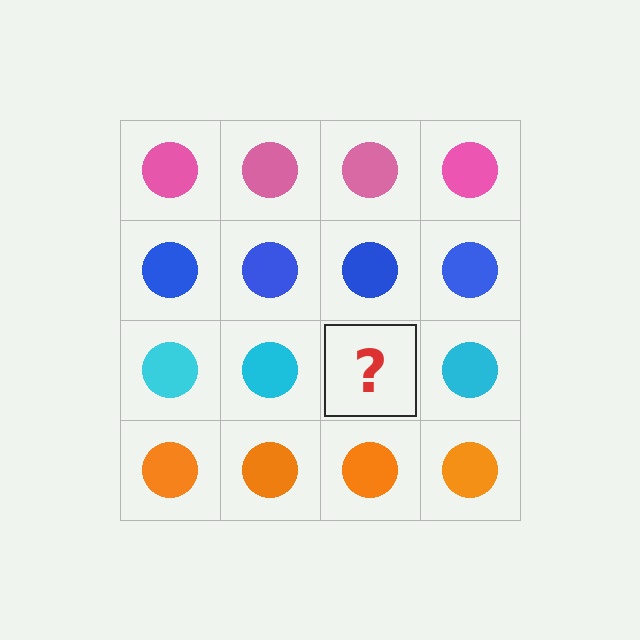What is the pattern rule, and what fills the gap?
The rule is that each row has a consistent color. The gap should be filled with a cyan circle.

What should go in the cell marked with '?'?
The missing cell should contain a cyan circle.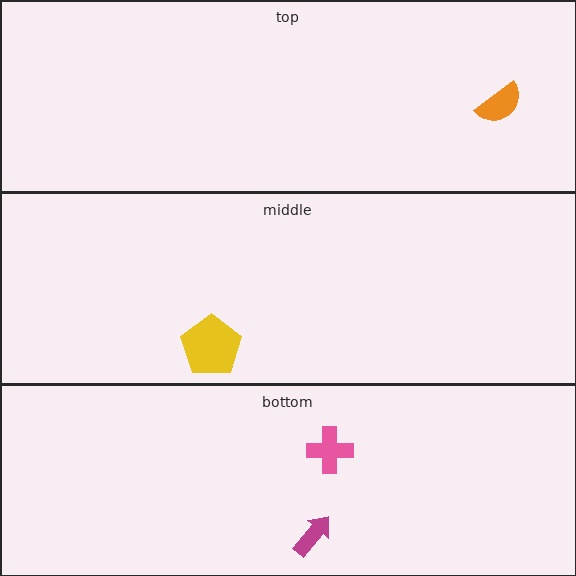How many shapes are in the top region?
1.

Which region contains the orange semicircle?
The top region.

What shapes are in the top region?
The orange semicircle.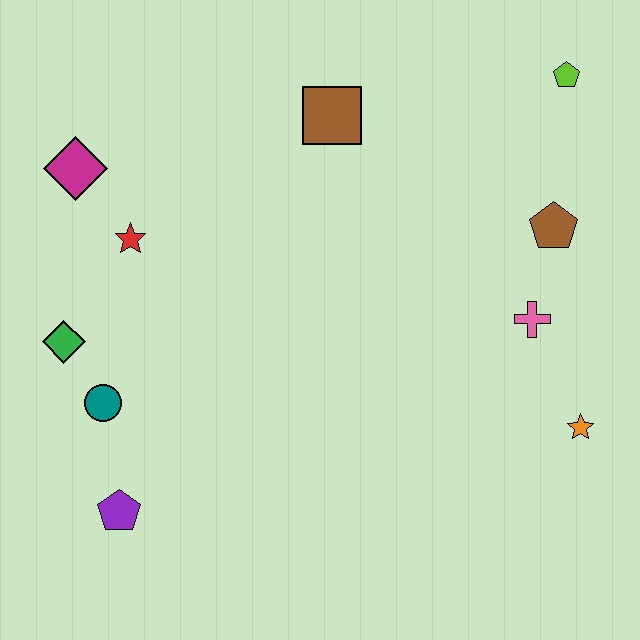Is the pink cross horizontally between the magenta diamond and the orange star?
Yes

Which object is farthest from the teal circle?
The lime pentagon is farthest from the teal circle.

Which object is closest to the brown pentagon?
The pink cross is closest to the brown pentagon.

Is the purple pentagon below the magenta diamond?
Yes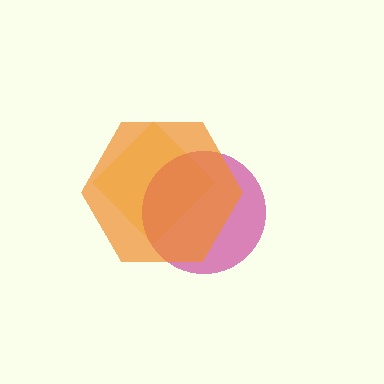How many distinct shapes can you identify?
There are 3 distinct shapes: a yellow diamond, a magenta circle, an orange hexagon.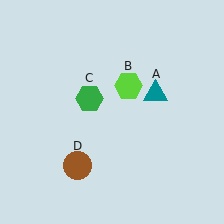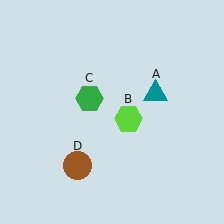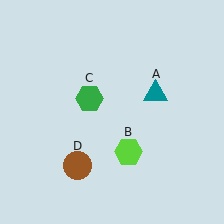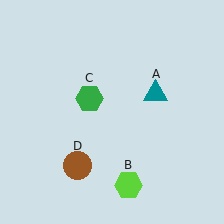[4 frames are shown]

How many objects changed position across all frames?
1 object changed position: lime hexagon (object B).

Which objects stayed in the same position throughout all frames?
Teal triangle (object A) and green hexagon (object C) and brown circle (object D) remained stationary.